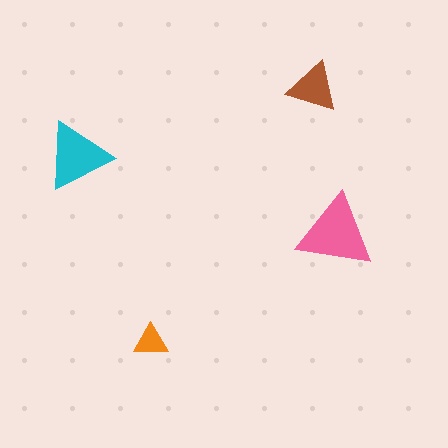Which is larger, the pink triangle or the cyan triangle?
The pink one.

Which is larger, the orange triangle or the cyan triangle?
The cyan one.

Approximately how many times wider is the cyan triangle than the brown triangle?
About 1.5 times wider.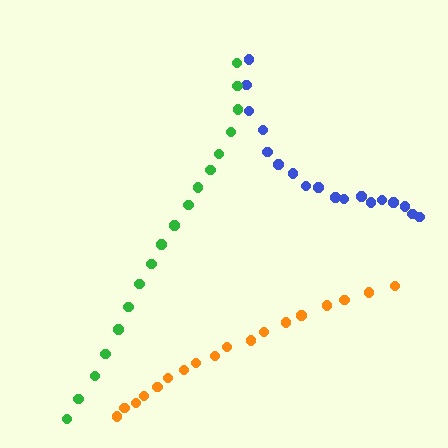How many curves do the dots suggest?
There are 3 distinct paths.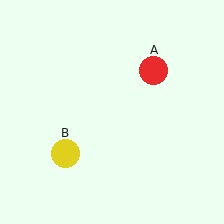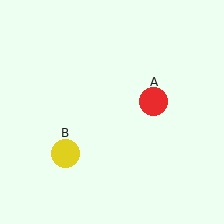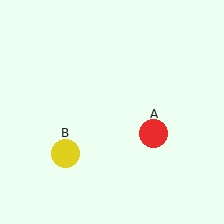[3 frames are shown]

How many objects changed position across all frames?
1 object changed position: red circle (object A).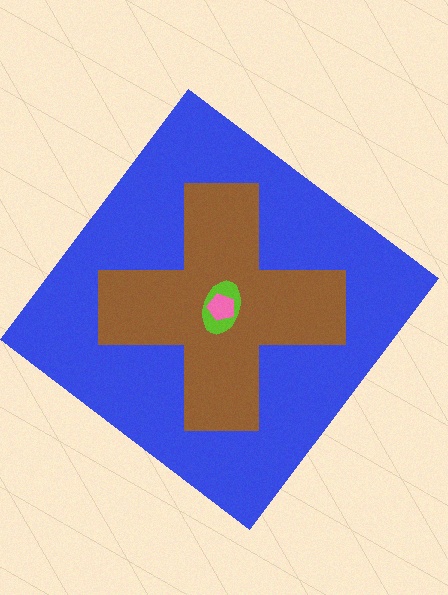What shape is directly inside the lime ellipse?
The pink pentagon.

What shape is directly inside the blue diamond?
The brown cross.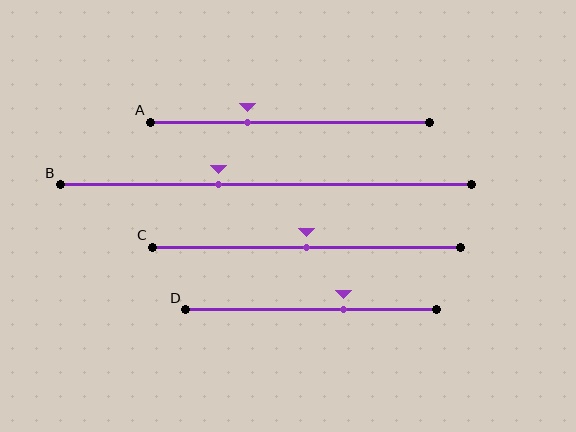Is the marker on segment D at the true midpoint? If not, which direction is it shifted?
No, the marker on segment D is shifted to the right by about 13% of the segment length.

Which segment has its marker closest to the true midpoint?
Segment C has its marker closest to the true midpoint.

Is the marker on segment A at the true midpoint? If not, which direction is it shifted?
No, the marker on segment A is shifted to the left by about 15% of the segment length.